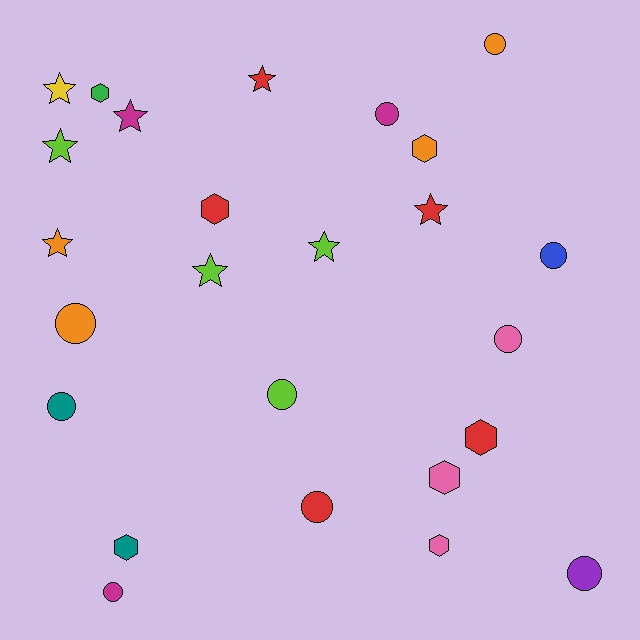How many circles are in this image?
There are 10 circles.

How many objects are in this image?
There are 25 objects.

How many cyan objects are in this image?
There are no cyan objects.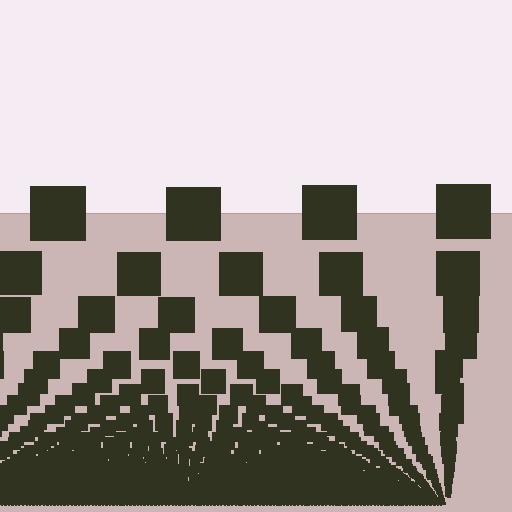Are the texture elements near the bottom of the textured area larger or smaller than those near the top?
Smaller. The gradient is inverted — elements near the bottom are smaller and denser.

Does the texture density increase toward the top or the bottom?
Density increases toward the bottom.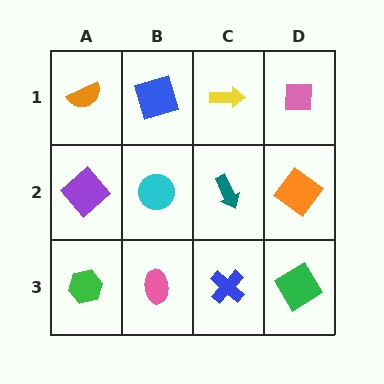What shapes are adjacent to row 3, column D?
An orange diamond (row 2, column D), a blue cross (row 3, column C).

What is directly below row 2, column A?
A green hexagon.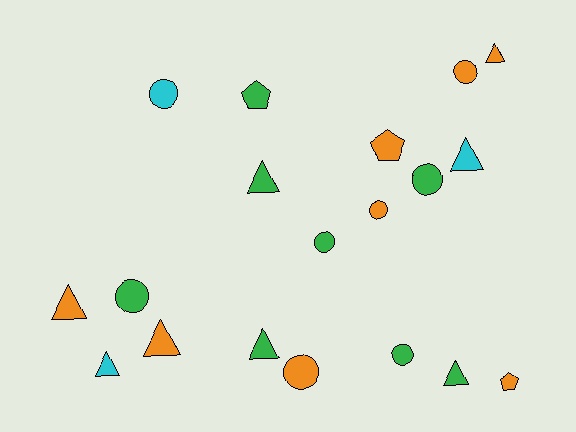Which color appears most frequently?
Green, with 8 objects.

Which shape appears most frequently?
Circle, with 8 objects.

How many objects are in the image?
There are 19 objects.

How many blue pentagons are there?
There are no blue pentagons.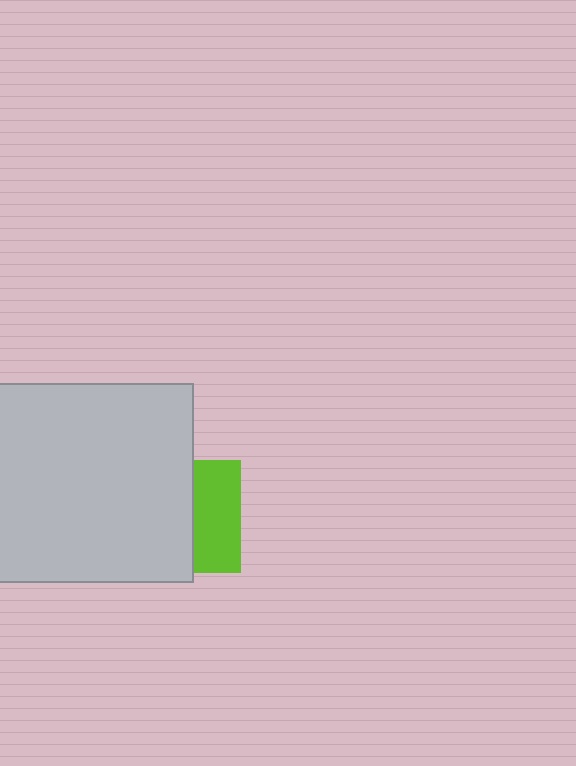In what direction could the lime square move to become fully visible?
The lime square could move right. That would shift it out from behind the light gray square entirely.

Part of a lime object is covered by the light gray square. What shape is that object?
It is a square.